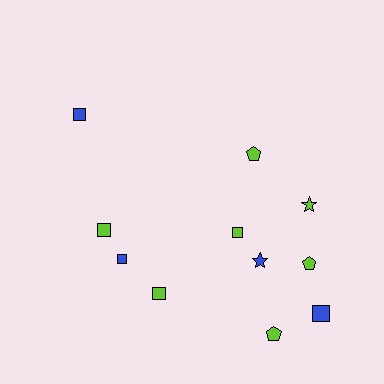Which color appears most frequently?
Lime, with 7 objects.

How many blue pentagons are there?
There are no blue pentagons.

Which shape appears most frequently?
Square, with 6 objects.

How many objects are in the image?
There are 11 objects.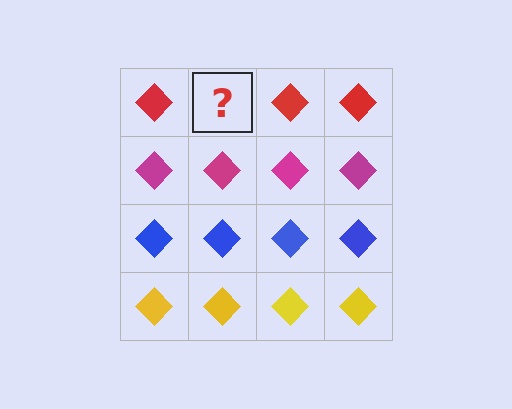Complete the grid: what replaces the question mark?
The question mark should be replaced with a red diamond.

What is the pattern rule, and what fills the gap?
The rule is that each row has a consistent color. The gap should be filled with a red diamond.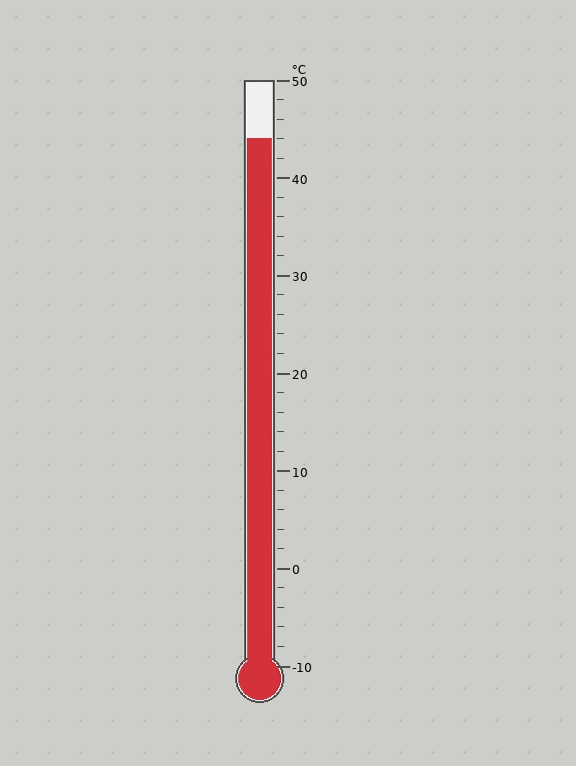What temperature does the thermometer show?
The thermometer shows approximately 44°C.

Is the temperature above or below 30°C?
The temperature is above 30°C.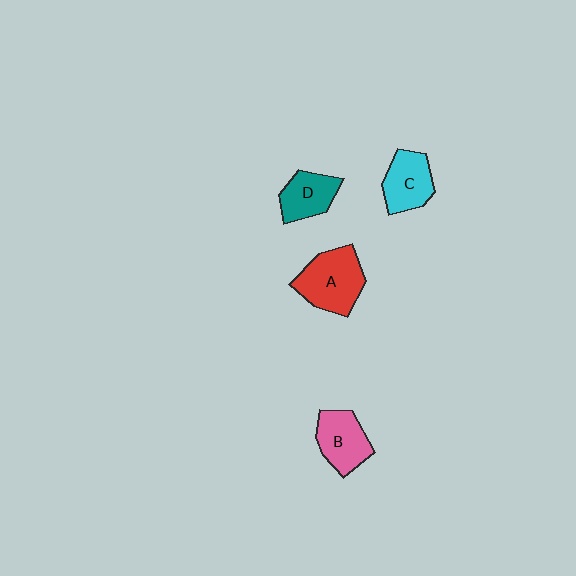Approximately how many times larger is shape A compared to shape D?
Approximately 1.5 times.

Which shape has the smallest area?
Shape D (teal).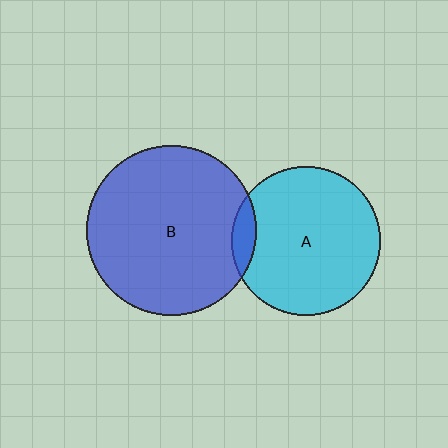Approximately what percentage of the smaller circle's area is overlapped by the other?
Approximately 10%.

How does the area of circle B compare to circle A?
Approximately 1.3 times.